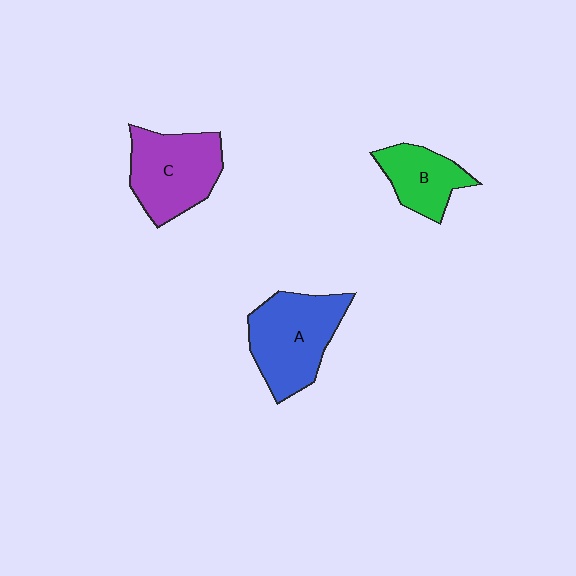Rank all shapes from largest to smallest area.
From largest to smallest: A (blue), C (purple), B (green).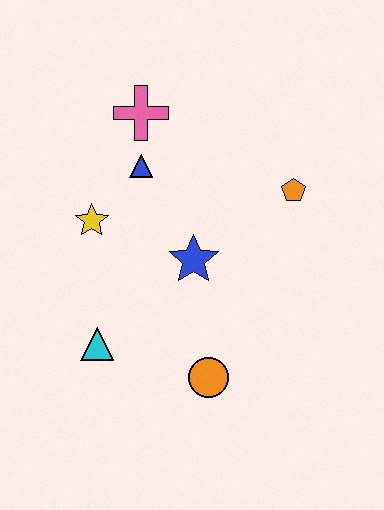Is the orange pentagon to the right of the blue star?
Yes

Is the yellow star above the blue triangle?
No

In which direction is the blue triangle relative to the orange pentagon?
The blue triangle is to the left of the orange pentagon.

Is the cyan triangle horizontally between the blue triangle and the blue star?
No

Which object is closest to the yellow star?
The blue triangle is closest to the yellow star.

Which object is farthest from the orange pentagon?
The cyan triangle is farthest from the orange pentagon.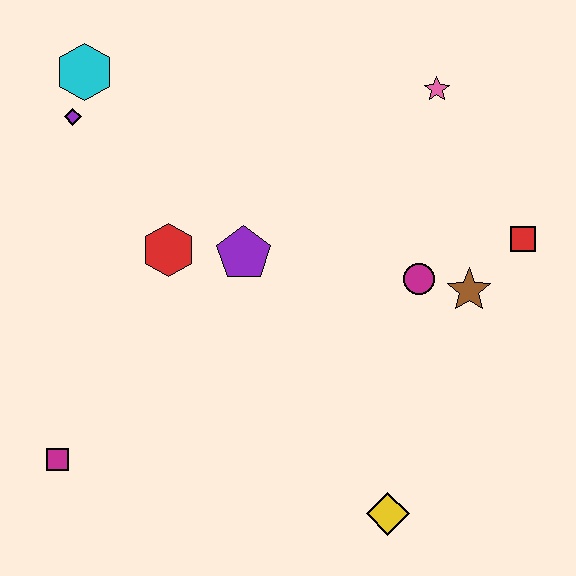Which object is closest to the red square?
The brown star is closest to the red square.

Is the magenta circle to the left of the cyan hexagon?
No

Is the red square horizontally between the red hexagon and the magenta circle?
No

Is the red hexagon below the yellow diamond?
No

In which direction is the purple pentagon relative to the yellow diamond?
The purple pentagon is above the yellow diamond.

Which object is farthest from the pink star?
The magenta square is farthest from the pink star.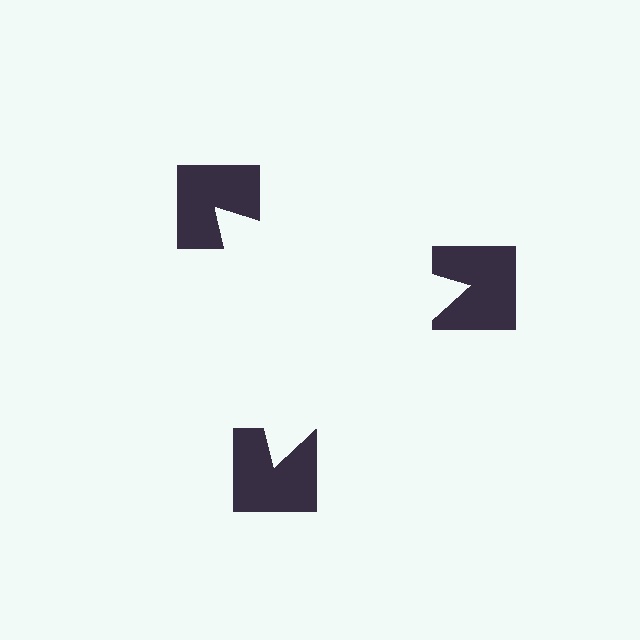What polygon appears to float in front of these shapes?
An illusory triangle — its edges are inferred from the aligned wedge cuts in the notched squares, not physically drawn.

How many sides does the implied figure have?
3 sides.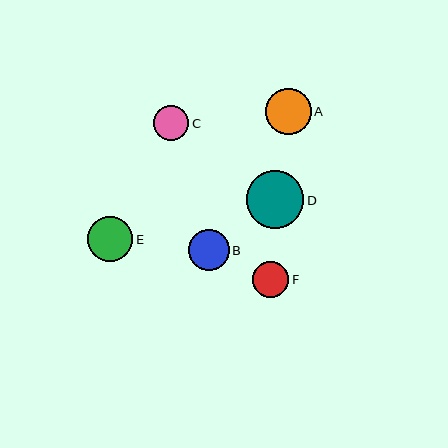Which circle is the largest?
Circle D is the largest with a size of approximately 57 pixels.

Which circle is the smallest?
Circle C is the smallest with a size of approximately 35 pixels.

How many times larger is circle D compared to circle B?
Circle D is approximately 1.4 times the size of circle B.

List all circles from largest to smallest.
From largest to smallest: D, A, E, B, F, C.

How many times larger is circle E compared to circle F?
Circle E is approximately 1.3 times the size of circle F.